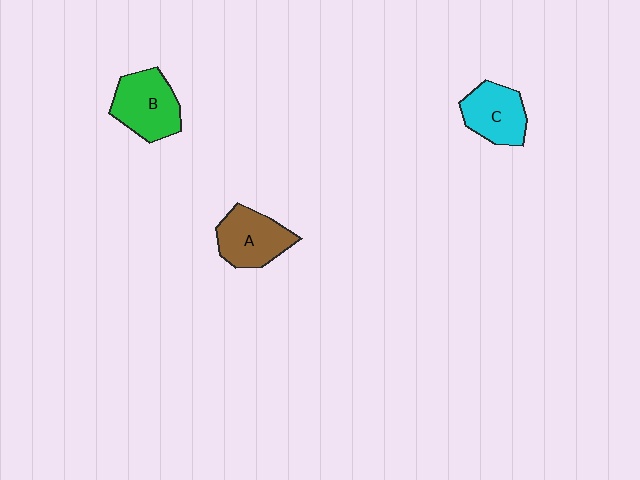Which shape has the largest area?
Shape B (green).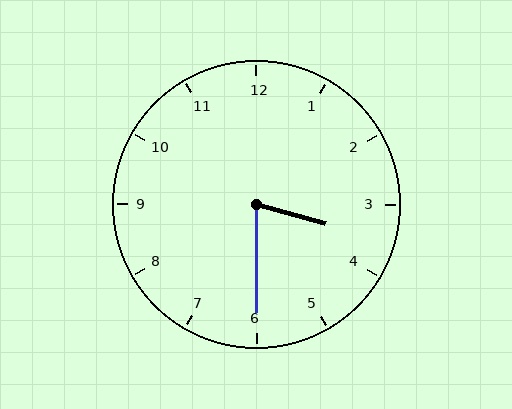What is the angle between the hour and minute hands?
Approximately 75 degrees.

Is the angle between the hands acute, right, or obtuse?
It is acute.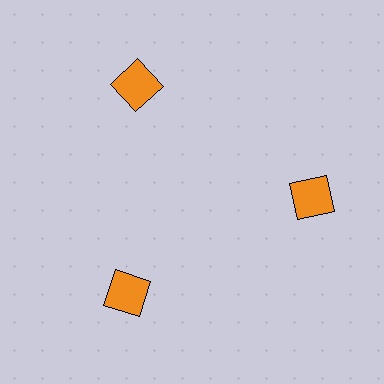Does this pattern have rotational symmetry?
Yes, this pattern has 3-fold rotational symmetry. It looks the same after rotating 120 degrees around the center.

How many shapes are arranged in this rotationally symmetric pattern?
There are 3 shapes, arranged in 3 groups of 1.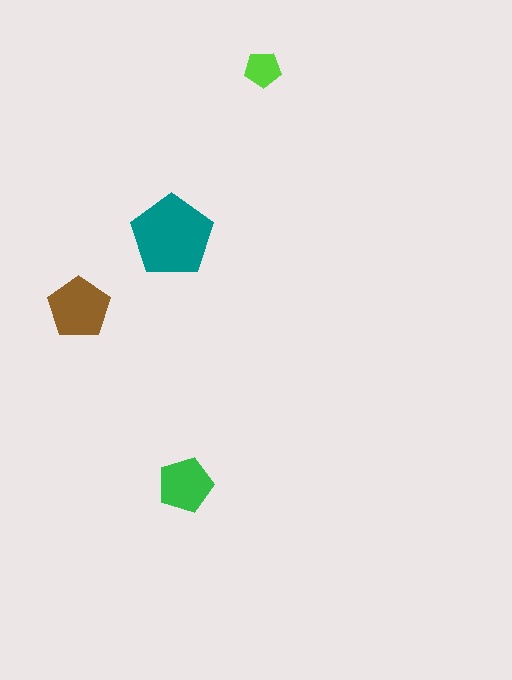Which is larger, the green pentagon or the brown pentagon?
The brown one.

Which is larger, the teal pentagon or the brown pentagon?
The teal one.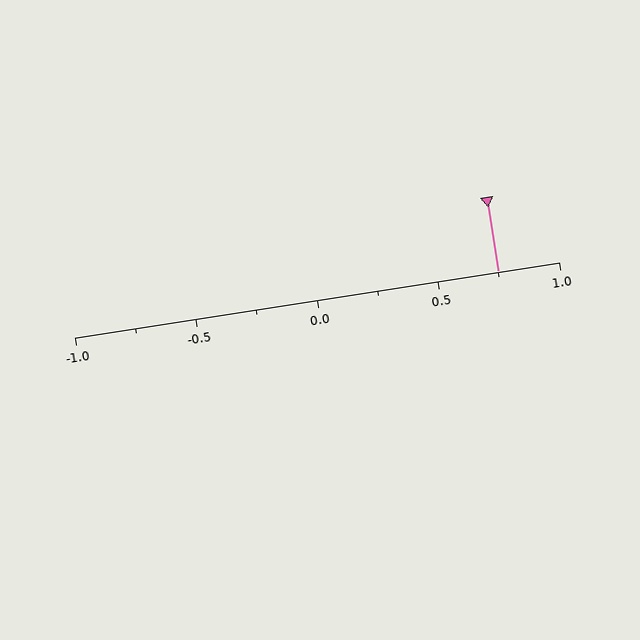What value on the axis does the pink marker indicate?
The marker indicates approximately 0.75.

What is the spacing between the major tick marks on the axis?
The major ticks are spaced 0.5 apart.